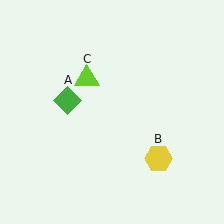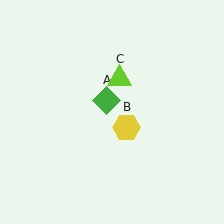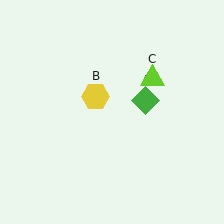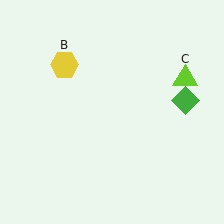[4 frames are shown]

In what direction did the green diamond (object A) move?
The green diamond (object A) moved right.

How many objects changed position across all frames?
3 objects changed position: green diamond (object A), yellow hexagon (object B), lime triangle (object C).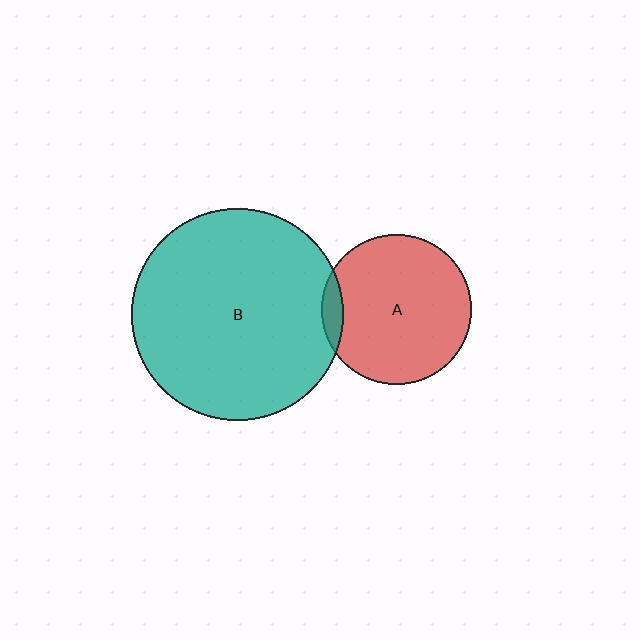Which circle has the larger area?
Circle B (teal).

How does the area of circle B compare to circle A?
Approximately 2.0 times.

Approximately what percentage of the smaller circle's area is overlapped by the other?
Approximately 5%.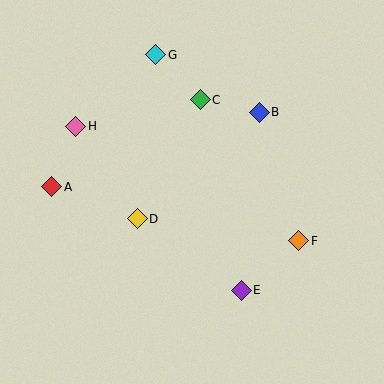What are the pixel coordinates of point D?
Point D is at (137, 219).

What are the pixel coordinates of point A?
Point A is at (52, 187).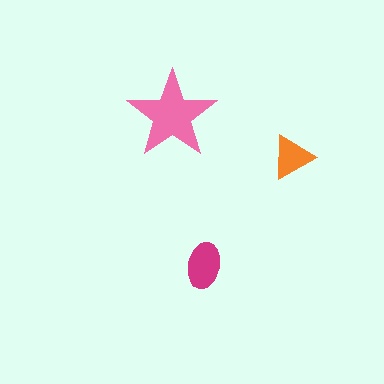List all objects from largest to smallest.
The pink star, the magenta ellipse, the orange triangle.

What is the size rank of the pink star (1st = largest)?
1st.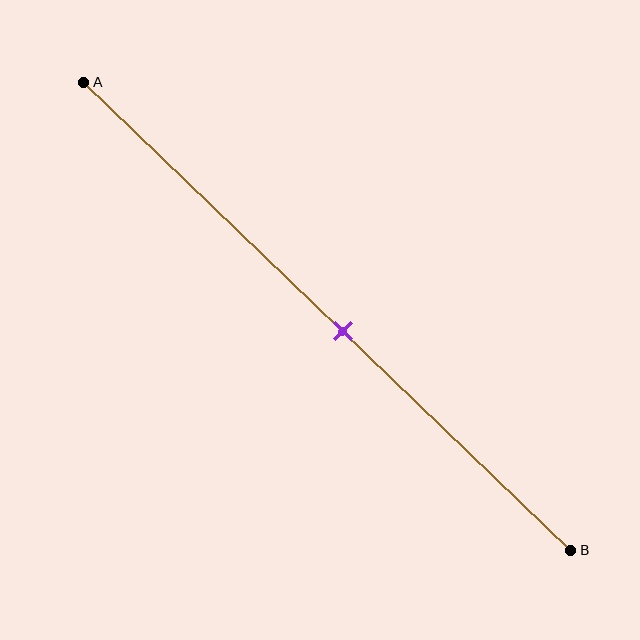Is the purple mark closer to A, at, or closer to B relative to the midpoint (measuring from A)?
The purple mark is closer to point B than the midpoint of segment AB.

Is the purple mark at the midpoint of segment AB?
No, the mark is at about 55% from A, not at the 50% midpoint.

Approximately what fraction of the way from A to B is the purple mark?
The purple mark is approximately 55% of the way from A to B.